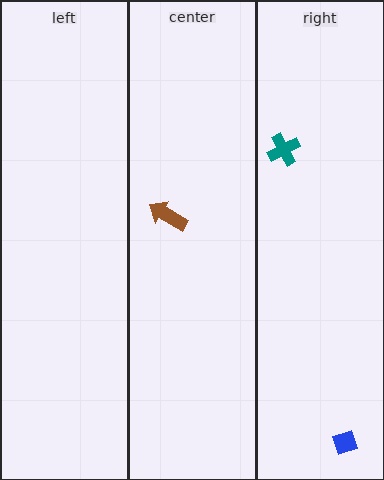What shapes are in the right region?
The blue diamond, the teal cross.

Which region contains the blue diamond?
The right region.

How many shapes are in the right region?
2.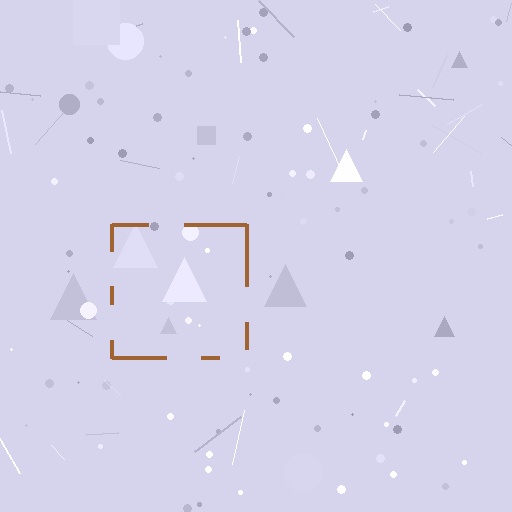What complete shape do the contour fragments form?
The contour fragments form a square.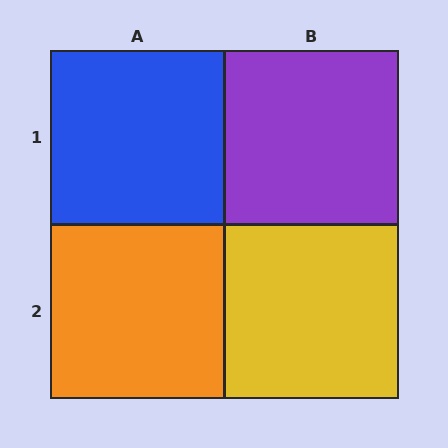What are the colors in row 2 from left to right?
Orange, yellow.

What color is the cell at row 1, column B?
Purple.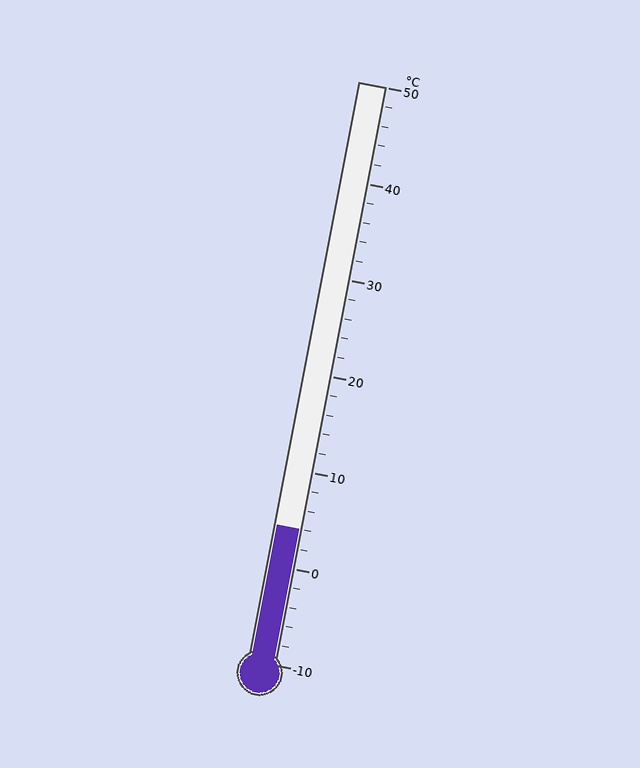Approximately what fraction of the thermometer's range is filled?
The thermometer is filled to approximately 25% of its range.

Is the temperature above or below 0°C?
The temperature is above 0°C.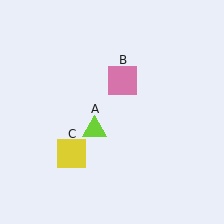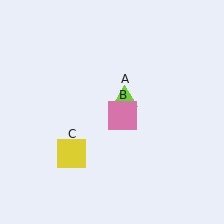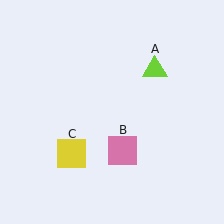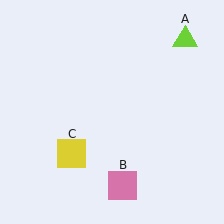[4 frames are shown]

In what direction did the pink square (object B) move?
The pink square (object B) moved down.